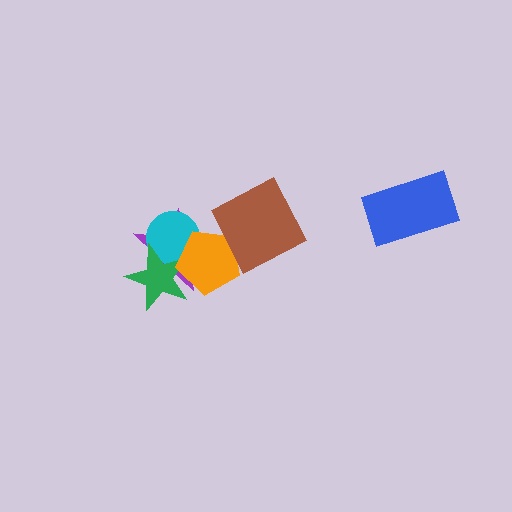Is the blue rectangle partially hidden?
No, no other shape covers it.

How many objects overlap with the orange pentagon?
4 objects overlap with the orange pentagon.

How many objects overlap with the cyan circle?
3 objects overlap with the cyan circle.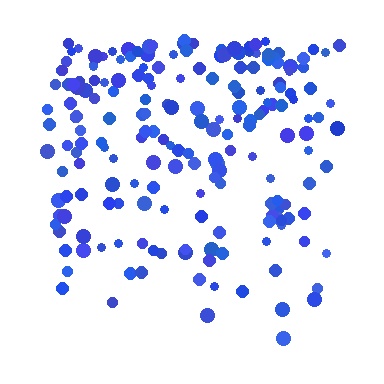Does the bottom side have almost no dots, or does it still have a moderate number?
Still a moderate number, just noticeably fewer than the top.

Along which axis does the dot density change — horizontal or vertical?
Vertical.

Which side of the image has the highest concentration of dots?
The top.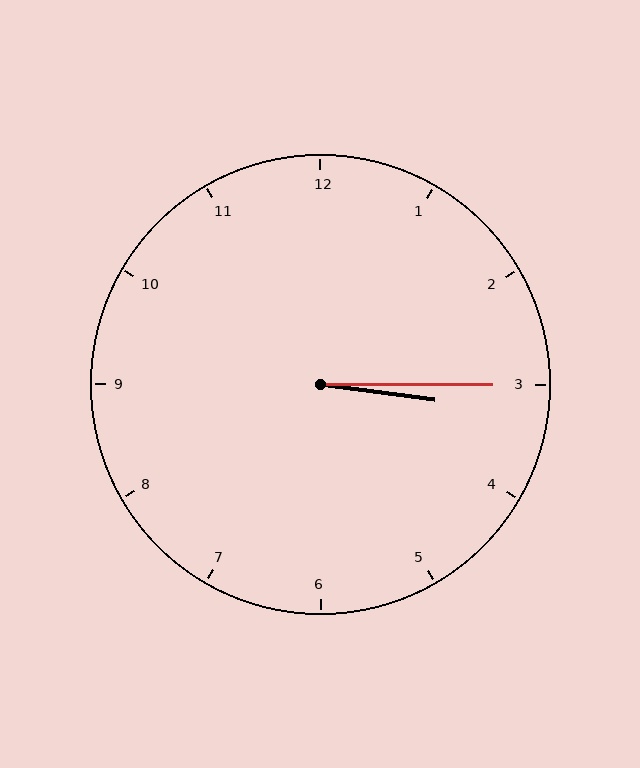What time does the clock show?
3:15.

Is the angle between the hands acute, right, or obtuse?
It is acute.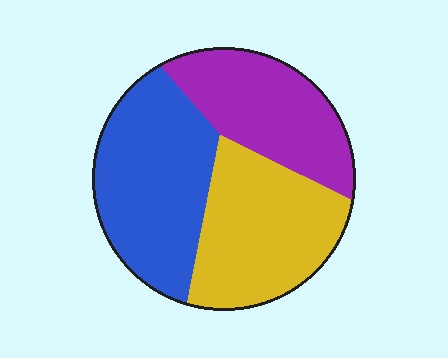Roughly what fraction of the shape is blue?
Blue covers around 35% of the shape.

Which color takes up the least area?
Purple, at roughly 30%.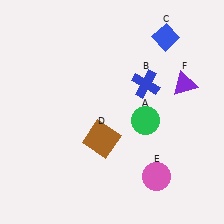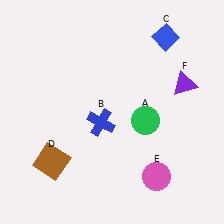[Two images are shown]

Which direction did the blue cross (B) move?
The blue cross (B) moved left.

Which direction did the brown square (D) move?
The brown square (D) moved left.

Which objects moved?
The objects that moved are: the blue cross (B), the brown square (D).